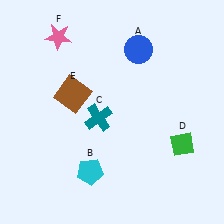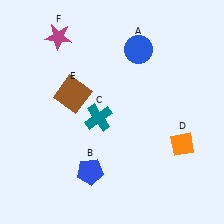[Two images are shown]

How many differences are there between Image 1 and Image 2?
There are 3 differences between the two images.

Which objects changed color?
B changed from cyan to blue. D changed from green to orange. F changed from pink to magenta.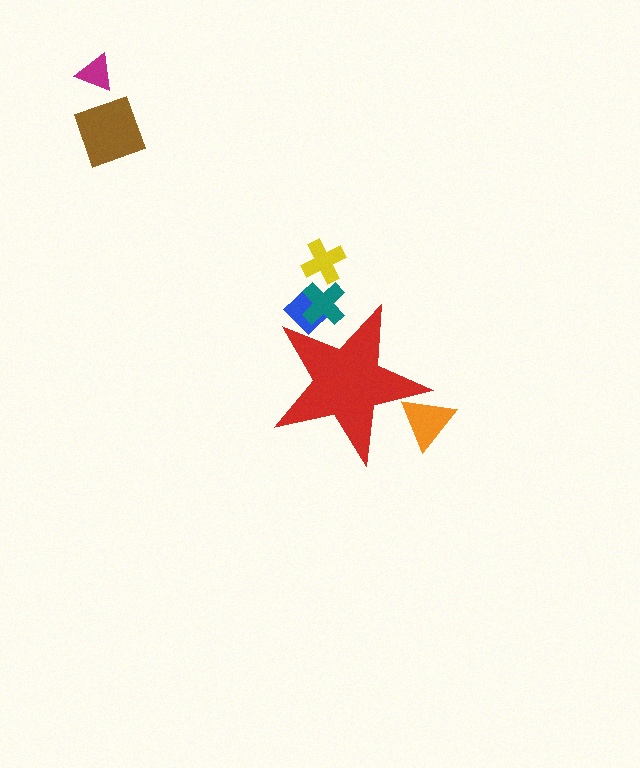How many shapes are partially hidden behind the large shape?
3 shapes are partially hidden.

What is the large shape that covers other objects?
A red star.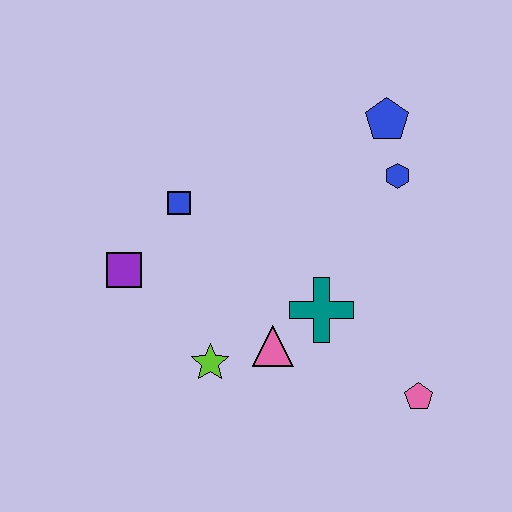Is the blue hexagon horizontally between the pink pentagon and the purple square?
Yes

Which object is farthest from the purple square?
The pink pentagon is farthest from the purple square.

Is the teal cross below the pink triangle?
No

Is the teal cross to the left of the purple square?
No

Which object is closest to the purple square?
The blue square is closest to the purple square.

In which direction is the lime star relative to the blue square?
The lime star is below the blue square.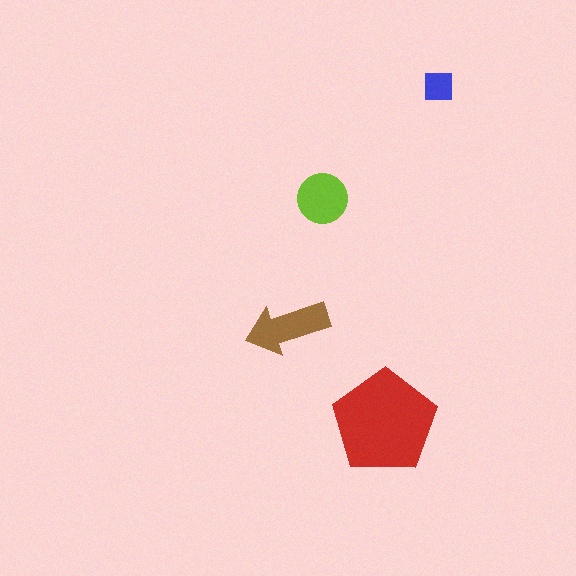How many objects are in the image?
There are 4 objects in the image.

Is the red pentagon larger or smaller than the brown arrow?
Larger.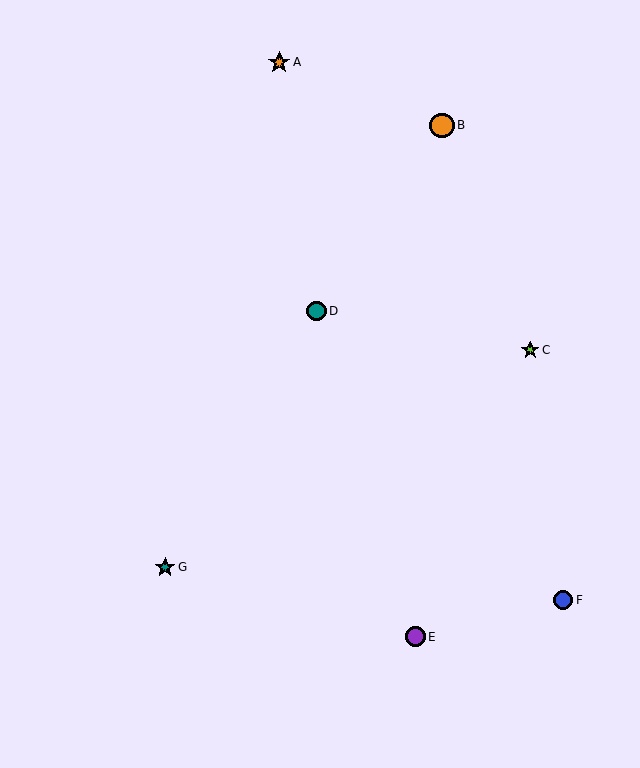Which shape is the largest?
The orange circle (labeled B) is the largest.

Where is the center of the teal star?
The center of the teal star is at (165, 567).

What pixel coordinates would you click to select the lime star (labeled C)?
Click at (530, 350) to select the lime star C.